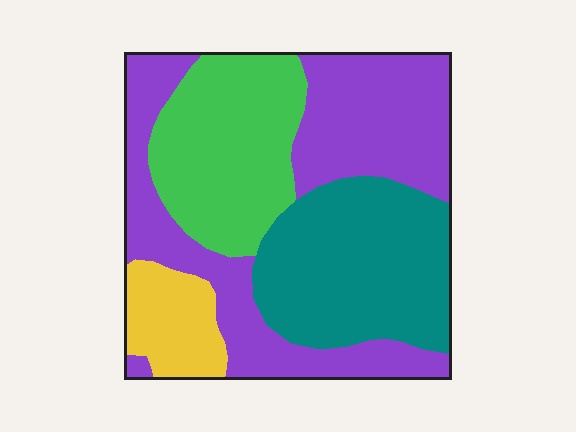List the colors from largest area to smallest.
From largest to smallest: purple, teal, green, yellow.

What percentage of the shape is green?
Green covers 23% of the shape.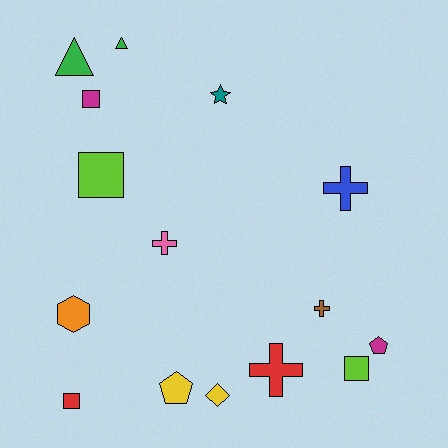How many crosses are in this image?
There are 4 crosses.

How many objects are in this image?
There are 15 objects.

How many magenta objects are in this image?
There are 2 magenta objects.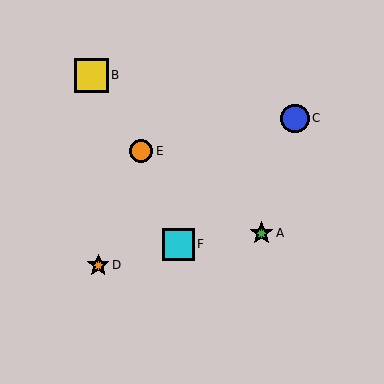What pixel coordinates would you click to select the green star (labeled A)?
Click at (262, 233) to select the green star A.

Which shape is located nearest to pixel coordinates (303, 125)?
The blue circle (labeled C) at (295, 118) is nearest to that location.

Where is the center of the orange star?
The center of the orange star is at (98, 265).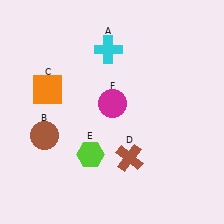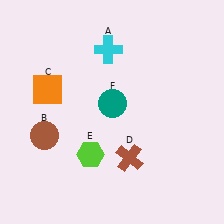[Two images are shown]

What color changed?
The circle (F) changed from magenta in Image 1 to teal in Image 2.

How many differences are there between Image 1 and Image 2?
There is 1 difference between the two images.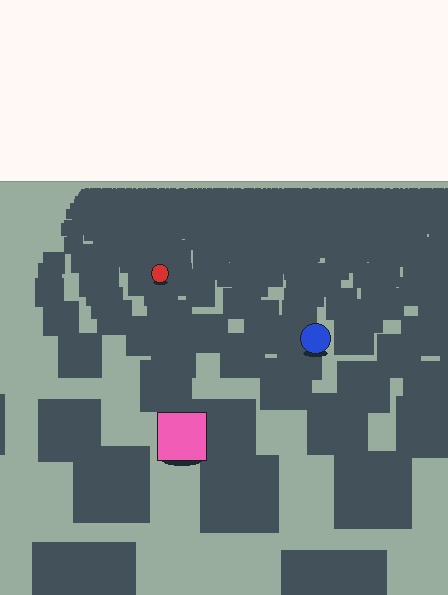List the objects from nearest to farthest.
From nearest to farthest: the pink square, the blue circle, the red circle.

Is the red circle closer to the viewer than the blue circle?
No. The blue circle is closer — you can tell from the texture gradient: the ground texture is coarser near it.